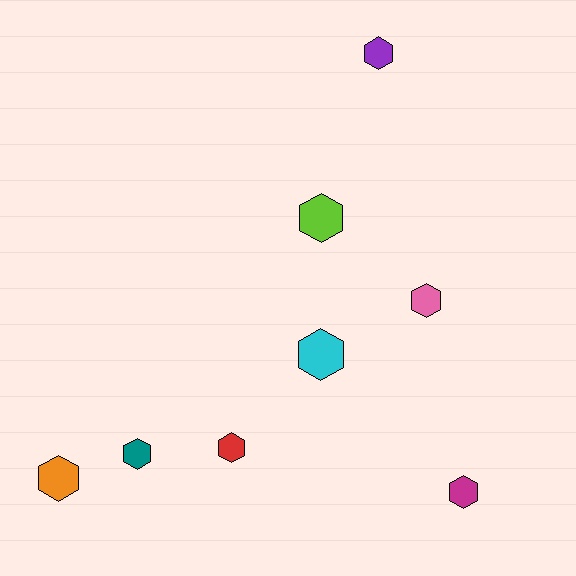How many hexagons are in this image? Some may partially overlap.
There are 8 hexagons.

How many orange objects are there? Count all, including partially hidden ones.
There is 1 orange object.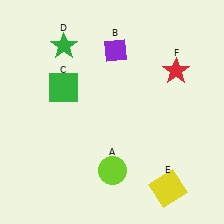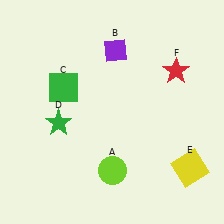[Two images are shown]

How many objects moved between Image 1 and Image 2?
2 objects moved between the two images.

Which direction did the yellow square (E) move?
The yellow square (E) moved right.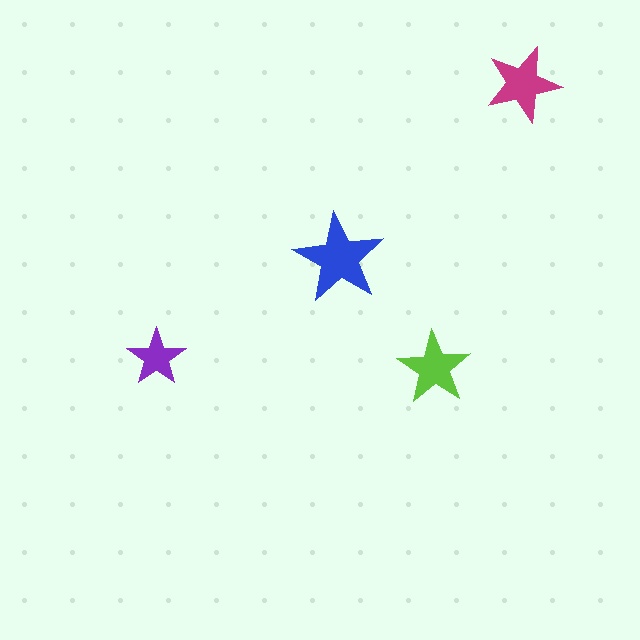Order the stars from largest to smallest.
the blue one, the magenta one, the lime one, the purple one.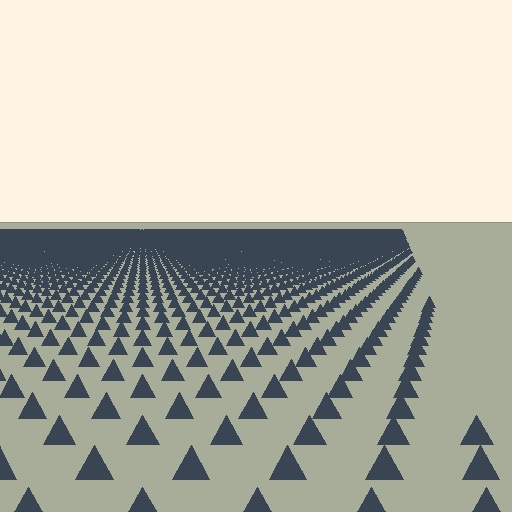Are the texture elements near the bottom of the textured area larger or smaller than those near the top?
Larger. Near the bottom, elements are closer to the viewer and appear at a bigger on-screen size.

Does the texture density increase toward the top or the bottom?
Density increases toward the top.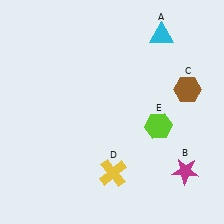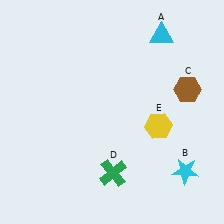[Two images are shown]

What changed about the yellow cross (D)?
In Image 1, D is yellow. In Image 2, it changed to green.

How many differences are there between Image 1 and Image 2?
There are 3 differences between the two images.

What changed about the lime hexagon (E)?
In Image 1, E is lime. In Image 2, it changed to yellow.